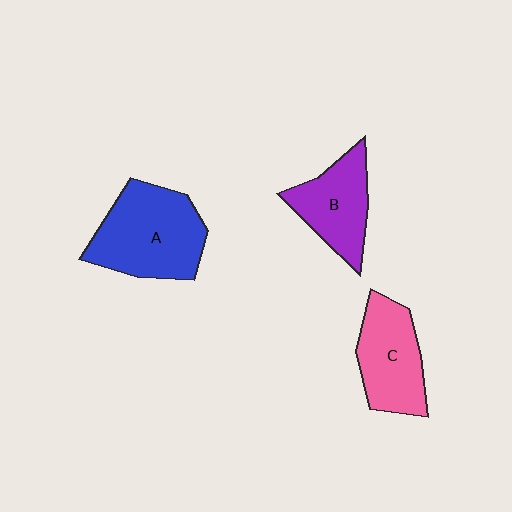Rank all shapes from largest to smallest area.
From largest to smallest: A (blue), C (pink), B (purple).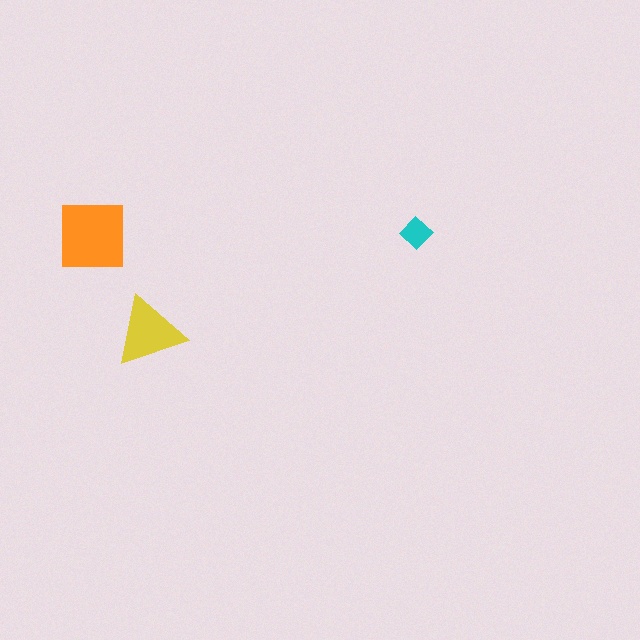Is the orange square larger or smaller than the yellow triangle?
Larger.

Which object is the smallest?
The cyan diamond.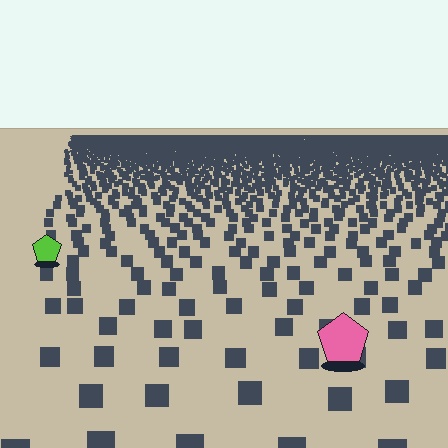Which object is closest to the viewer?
The pink pentagon is closest. The texture marks near it are larger and more spread out.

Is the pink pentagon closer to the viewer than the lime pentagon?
Yes. The pink pentagon is closer — you can tell from the texture gradient: the ground texture is coarser near it.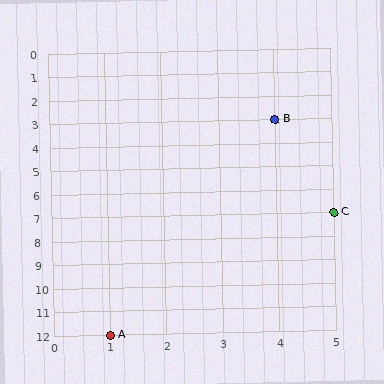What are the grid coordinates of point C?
Point C is at grid coordinates (5, 7).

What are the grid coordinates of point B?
Point B is at grid coordinates (4, 3).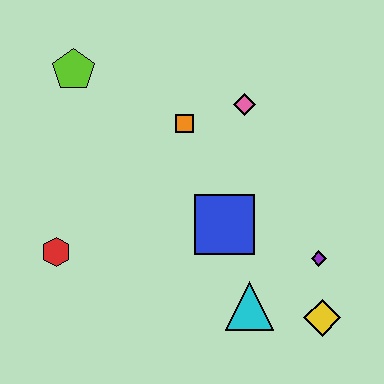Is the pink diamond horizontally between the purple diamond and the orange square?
Yes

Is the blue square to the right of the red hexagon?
Yes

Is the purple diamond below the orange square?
Yes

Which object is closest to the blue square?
The cyan triangle is closest to the blue square.